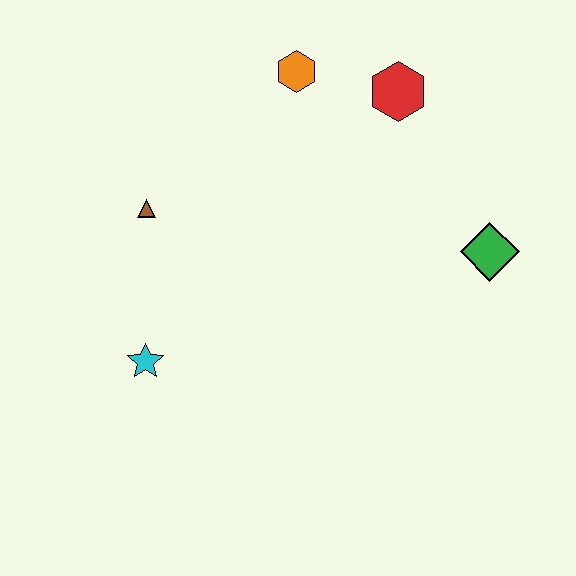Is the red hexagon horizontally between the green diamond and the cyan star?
Yes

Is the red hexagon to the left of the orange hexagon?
No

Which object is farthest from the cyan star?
The red hexagon is farthest from the cyan star.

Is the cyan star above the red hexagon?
No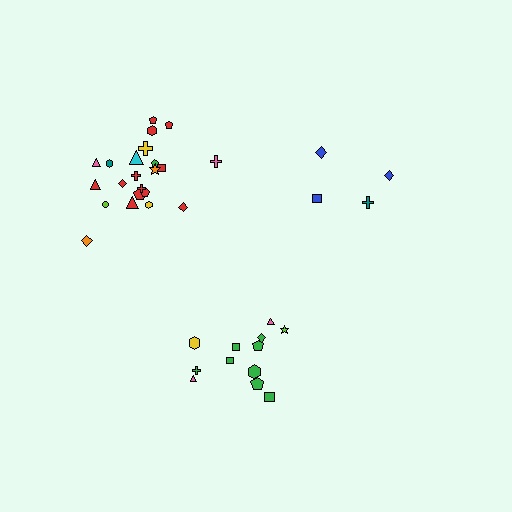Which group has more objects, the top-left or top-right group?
The top-left group.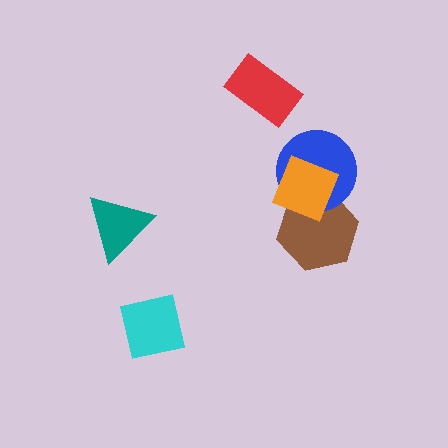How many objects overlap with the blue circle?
2 objects overlap with the blue circle.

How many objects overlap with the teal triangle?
0 objects overlap with the teal triangle.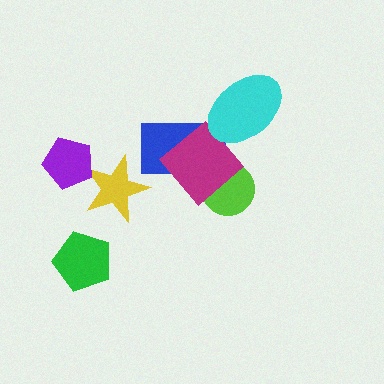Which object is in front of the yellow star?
The purple pentagon is in front of the yellow star.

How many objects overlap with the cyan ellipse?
2 objects overlap with the cyan ellipse.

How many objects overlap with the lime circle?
2 objects overlap with the lime circle.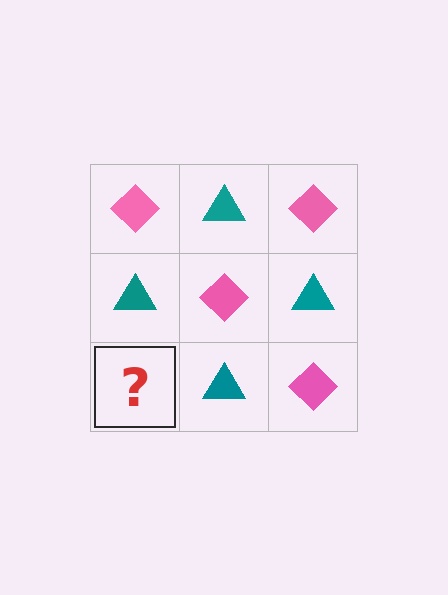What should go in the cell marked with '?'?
The missing cell should contain a pink diamond.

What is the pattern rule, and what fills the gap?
The rule is that it alternates pink diamond and teal triangle in a checkerboard pattern. The gap should be filled with a pink diamond.